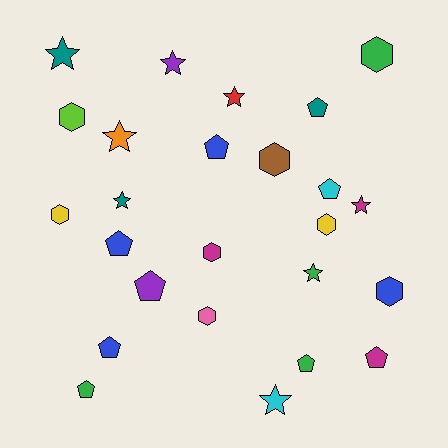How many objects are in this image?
There are 25 objects.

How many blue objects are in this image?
There are 4 blue objects.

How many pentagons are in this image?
There are 9 pentagons.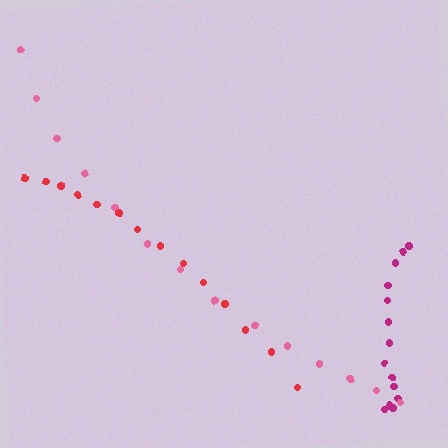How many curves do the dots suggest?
There are 3 distinct paths.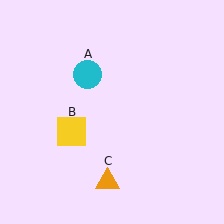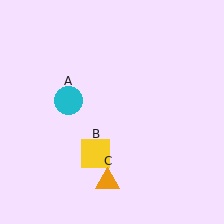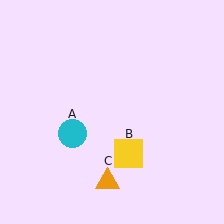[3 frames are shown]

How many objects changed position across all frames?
2 objects changed position: cyan circle (object A), yellow square (object B).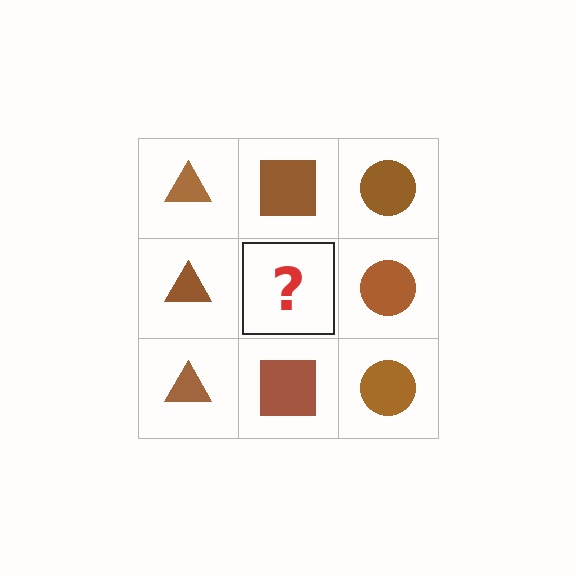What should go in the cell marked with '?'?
The missing cell should contain a brown square.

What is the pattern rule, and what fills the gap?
The rule is that each column has a consistent shape. The gap should be filled with a brown square.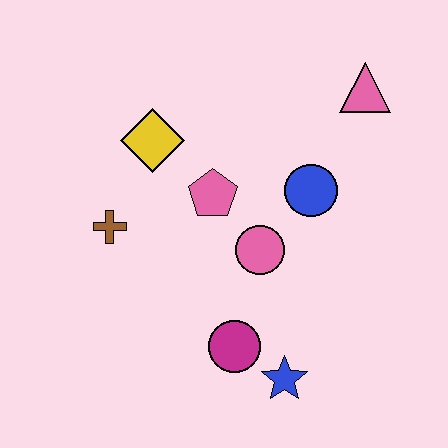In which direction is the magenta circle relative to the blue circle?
The magenta circle is below the blue circle.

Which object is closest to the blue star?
The magenta circle is closest to the blue star.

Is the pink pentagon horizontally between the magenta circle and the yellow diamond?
Yes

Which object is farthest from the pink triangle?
The blue star is farthest from the pink triangle.